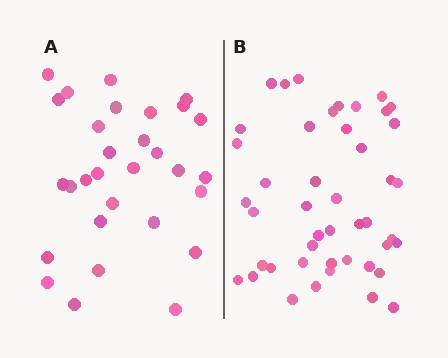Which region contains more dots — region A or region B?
Region B (the right region) has more dots.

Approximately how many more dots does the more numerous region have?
Region B has approximately 15 more dots than region A.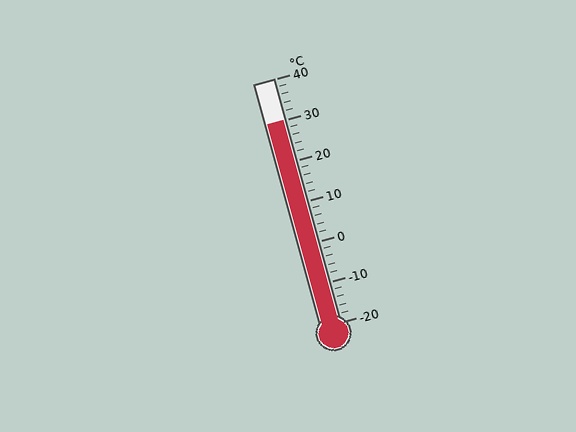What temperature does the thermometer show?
The thermometer shows approximately 30°C.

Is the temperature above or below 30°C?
The temperature is at 30°C.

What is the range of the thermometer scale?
The thermometer scale ranges from -20°C to 40°C.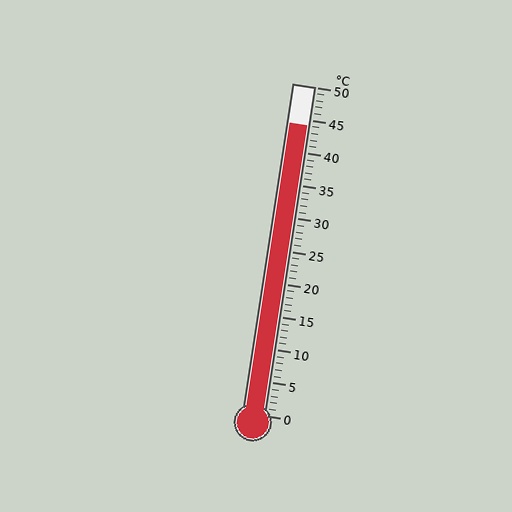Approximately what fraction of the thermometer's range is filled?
The thermometer is filled to approximately 90% of its range.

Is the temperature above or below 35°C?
The temperature is above 35°C.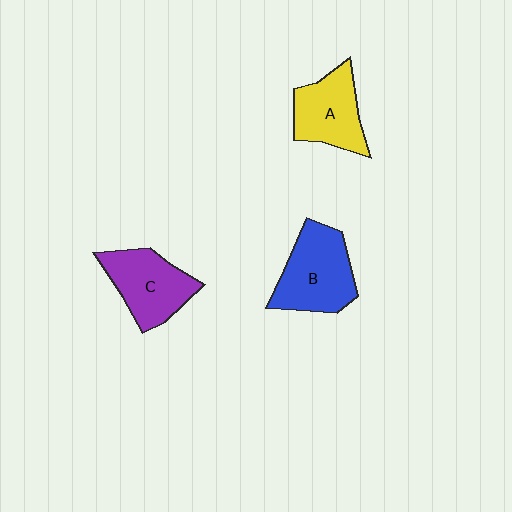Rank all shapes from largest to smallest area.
From largest to smallest: B (blue), C (purple), A (yellow).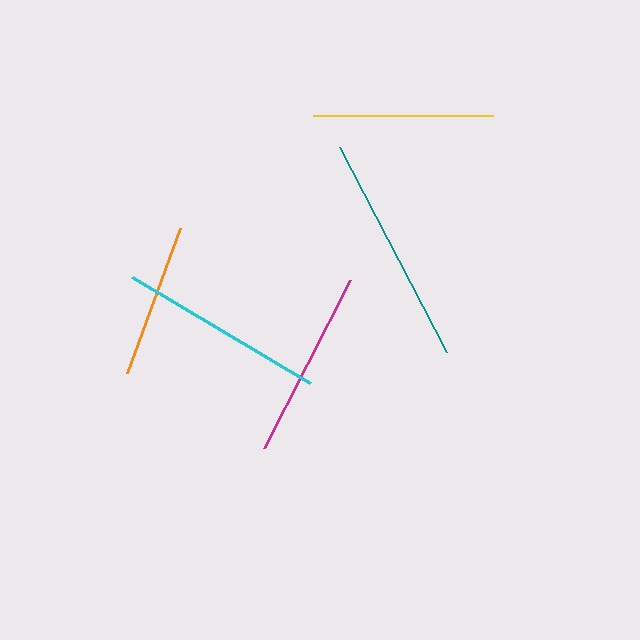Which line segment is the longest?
The teal line is the longest at approximately 231 pixels.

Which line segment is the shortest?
The orange line is the shortest at approximately 154 pixels.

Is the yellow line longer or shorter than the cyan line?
The cyan line is longer than the yellow line.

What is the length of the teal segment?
The teal segment is approximately 231 pixels long.